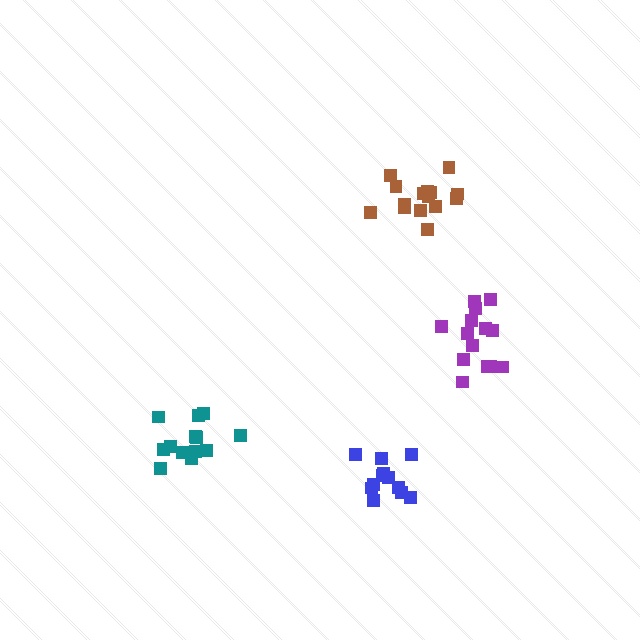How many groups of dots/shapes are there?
There are 4 groups.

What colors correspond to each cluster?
The clusters are colored: blue, brown, teal, purple.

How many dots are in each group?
Group 1: 12 dots, Group 2: 15 dots, Group 3: 13 dots, Group 4: 14 dots (54 total).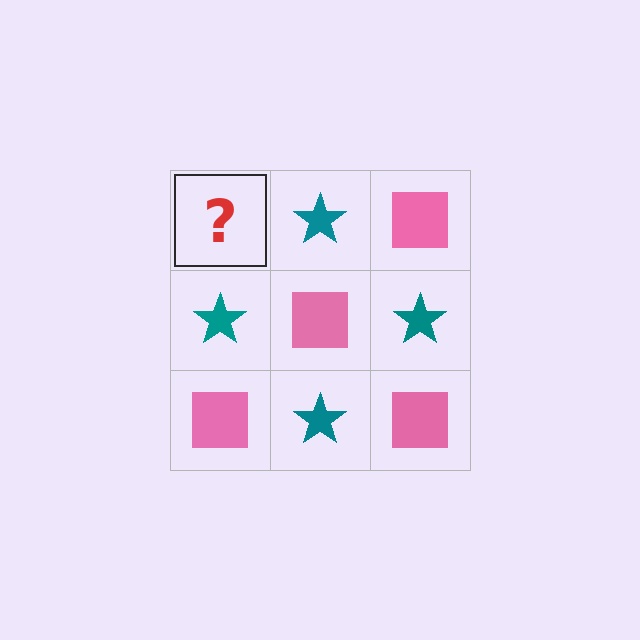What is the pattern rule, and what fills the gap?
The rule is that it alternates pink square and teal star in a checkerboard pattern. The gap should be filled with a pink square.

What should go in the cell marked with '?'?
The missing cell should contain a pink square.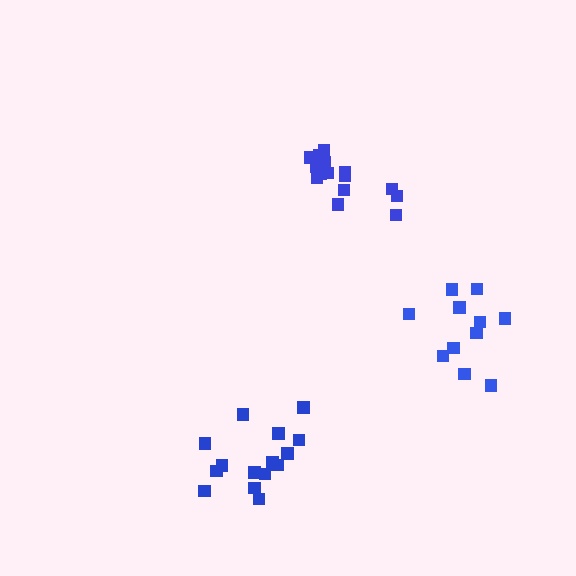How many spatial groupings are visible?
There are 3 spatial groupings.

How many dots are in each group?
Group 1: 15 dots, Group 2: 15 dots, Group 3: 11 dots (41 total).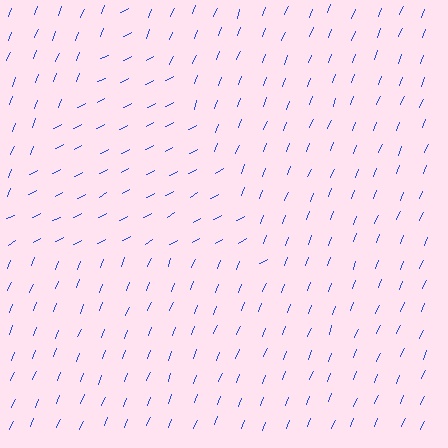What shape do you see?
I see a triangle.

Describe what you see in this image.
The image is filled with small blue line segments. A triangle region in the image has lines oriented differently from the surrounding lines, creating a visible texture boundary.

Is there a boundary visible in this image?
Yes, there is a texture boundary formed by a change in line orientation.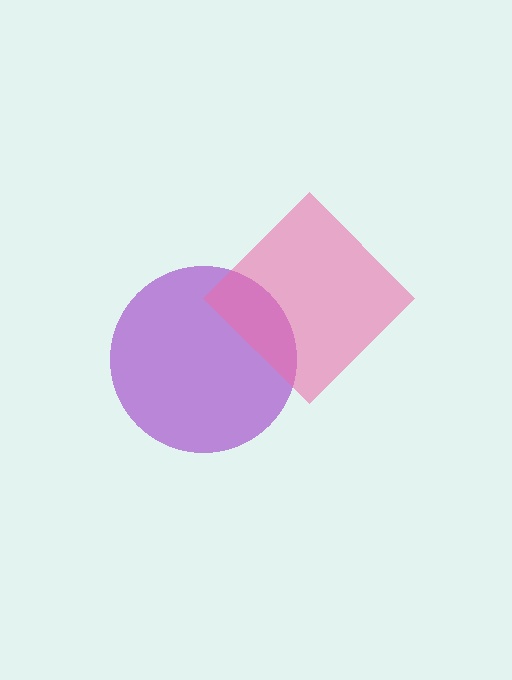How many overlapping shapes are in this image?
There are 2 overlapping shapes in the image.